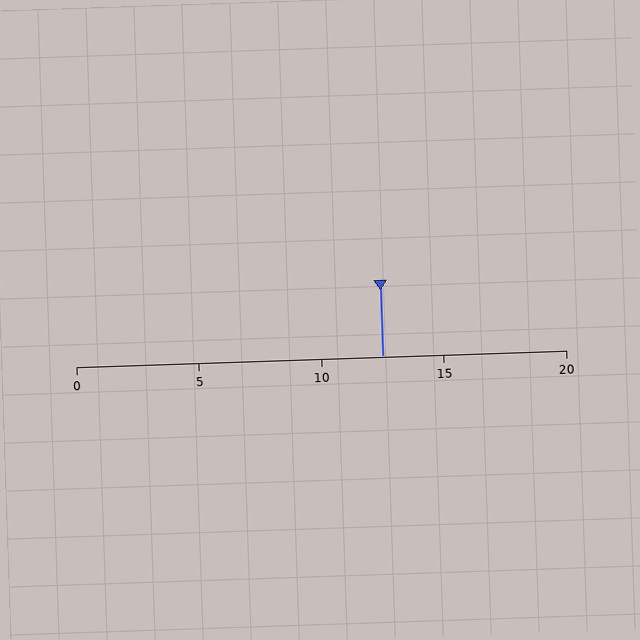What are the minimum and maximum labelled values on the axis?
The axis runs from 0 to 20.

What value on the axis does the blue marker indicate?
The marker indicates approximately 12.5.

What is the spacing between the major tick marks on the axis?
The major ticks are spaced 5 apart.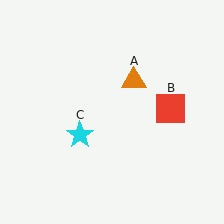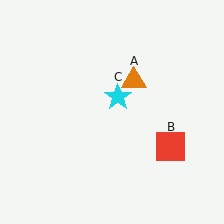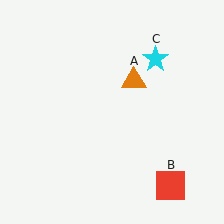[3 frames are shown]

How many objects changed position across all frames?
2 objects changed position: red square (object B), cyan star (object C).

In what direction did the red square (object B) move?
The red square (object B) moved down.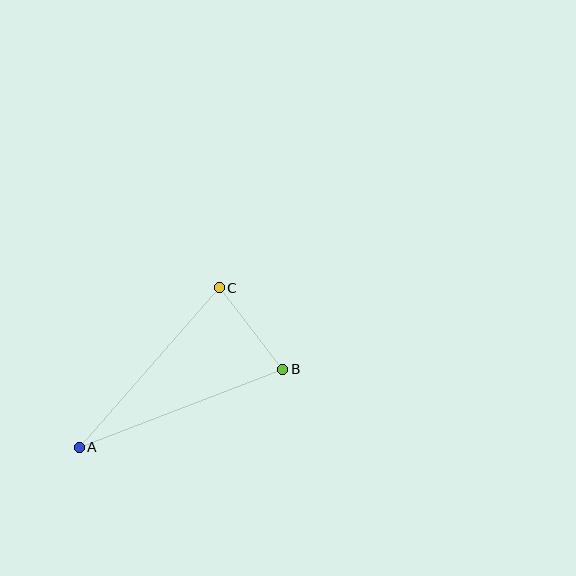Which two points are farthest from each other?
Points A and B are farthest from each other.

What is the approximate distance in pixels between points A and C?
The distance between A and C is approximately 212 pixels.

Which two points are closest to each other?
Points B and C are closest to each other.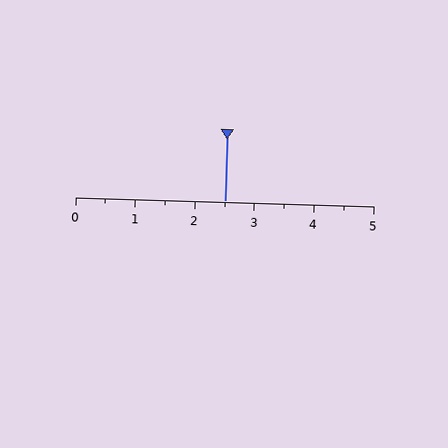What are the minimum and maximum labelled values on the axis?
The axis runs from 0 to 5.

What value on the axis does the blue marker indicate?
The marker indicates approximately 2.5.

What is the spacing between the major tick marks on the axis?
The major ticks are spaced 1 apart.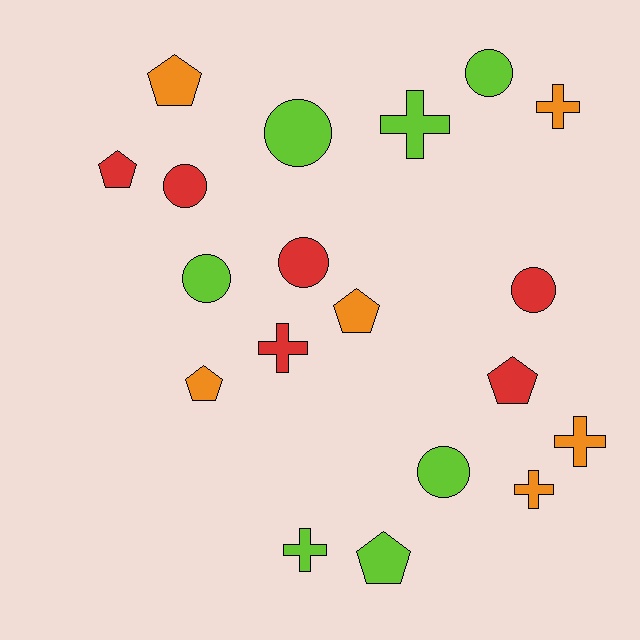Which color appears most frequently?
Lime, with 7 objects.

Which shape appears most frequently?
Circle, with 7 objects.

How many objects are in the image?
There are 19 objects.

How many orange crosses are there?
There are 3 orange crosses.